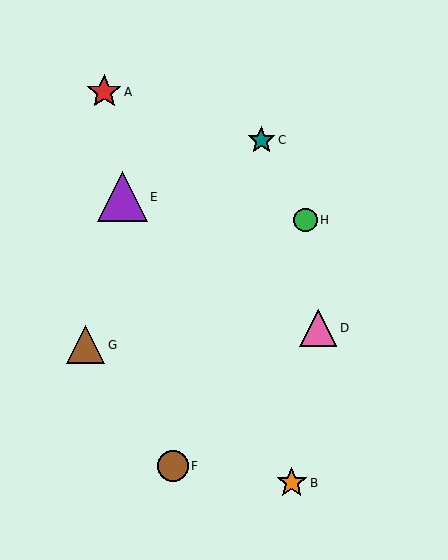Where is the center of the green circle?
The center of the green circle is at (306, 220).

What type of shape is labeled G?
Shape G is a brown triangle.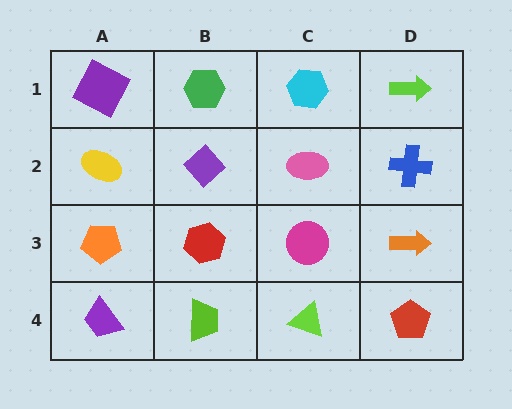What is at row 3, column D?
An orange arrow.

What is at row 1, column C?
A cyan hexagon.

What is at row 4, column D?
A red pentagon.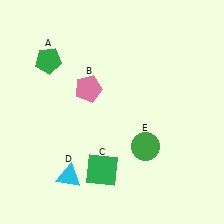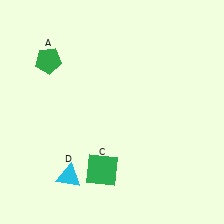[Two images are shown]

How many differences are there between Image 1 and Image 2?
There are 2 differences between the two images.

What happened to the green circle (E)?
The green circle (E) was removed in Image 2. It was in the bottom-right area of Image 1.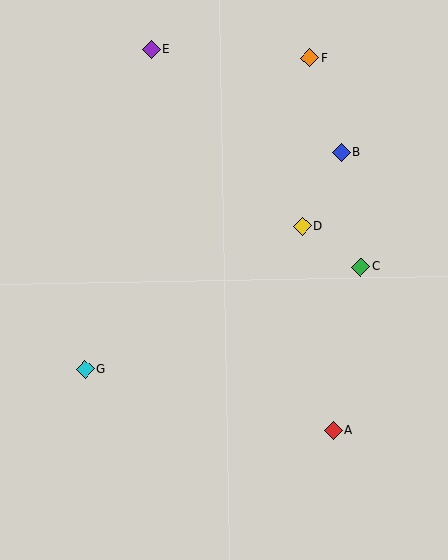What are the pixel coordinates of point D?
Point D is at (302, 227).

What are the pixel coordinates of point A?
Point A is at (333, 430).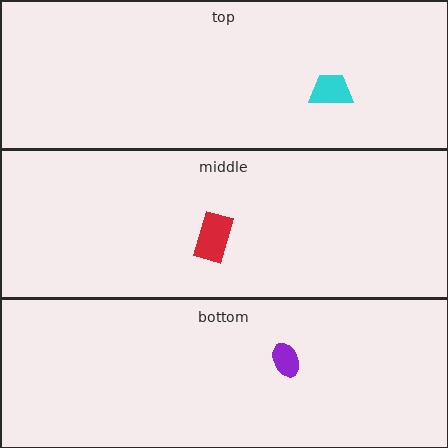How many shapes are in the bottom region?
1.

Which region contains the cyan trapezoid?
The top region.